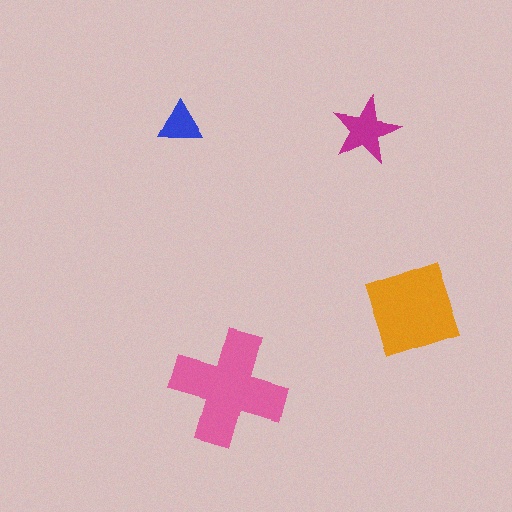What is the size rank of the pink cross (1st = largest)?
1st.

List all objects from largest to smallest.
The pink cross, the orange square, the magenta star, the blue triangle.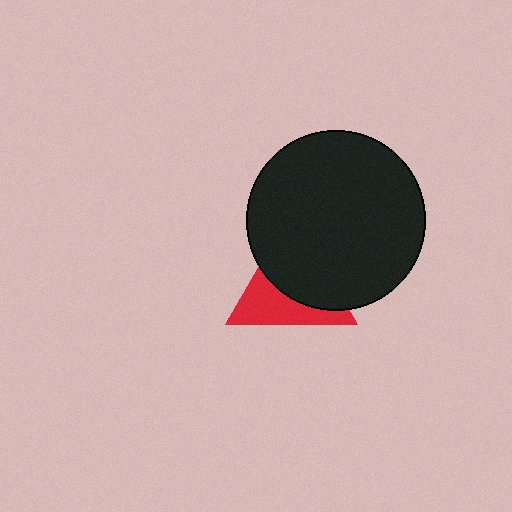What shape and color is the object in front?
The object in front is a black circle.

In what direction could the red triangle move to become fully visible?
The red triangle could move toward the lower-left. That would shift it out from behind the black circle entirely.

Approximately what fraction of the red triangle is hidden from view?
Roughly 56% of the red triangle is hidden behind the black circle.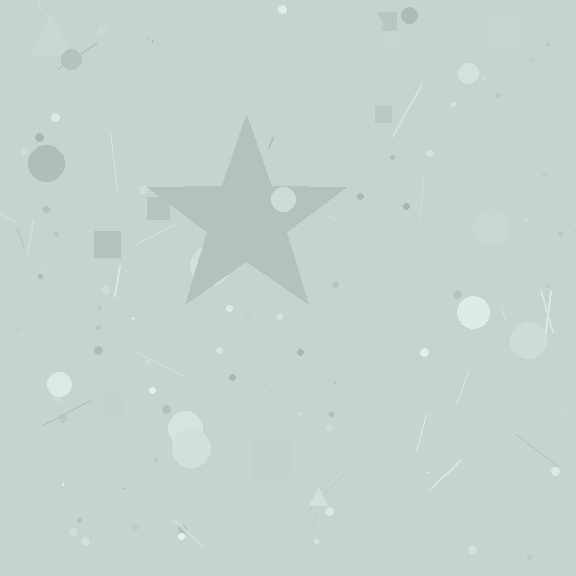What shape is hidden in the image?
A star is hidden in the image.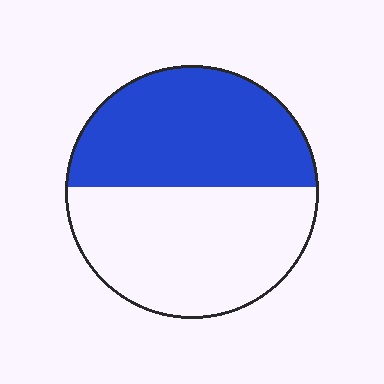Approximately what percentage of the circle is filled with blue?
Approximately 45%.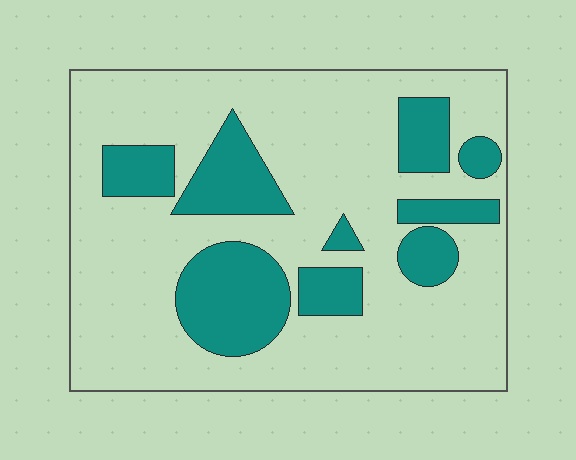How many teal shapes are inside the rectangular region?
9.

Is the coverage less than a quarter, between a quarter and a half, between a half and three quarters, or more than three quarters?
Between a quarter and a half.